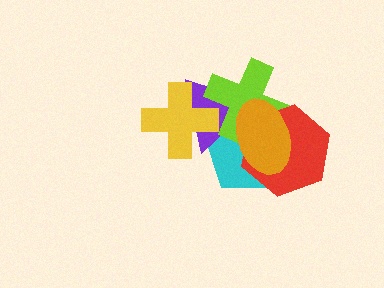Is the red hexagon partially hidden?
Yes, it is partially covered by another shape.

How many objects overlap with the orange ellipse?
4 objects overlap with the orange ellipse.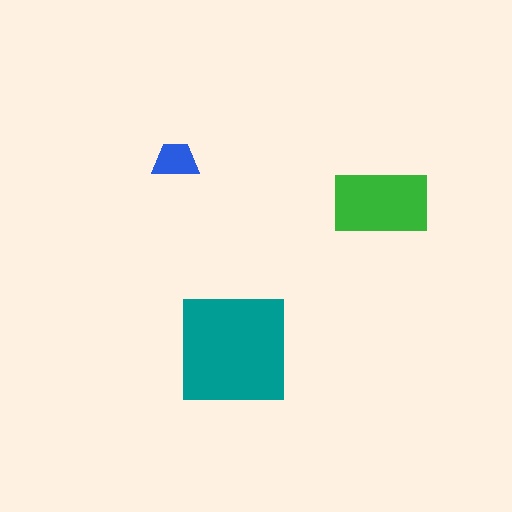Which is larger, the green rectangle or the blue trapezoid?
The green rectangle.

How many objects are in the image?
There are 3 objects in the image.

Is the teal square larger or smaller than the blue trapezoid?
Larger.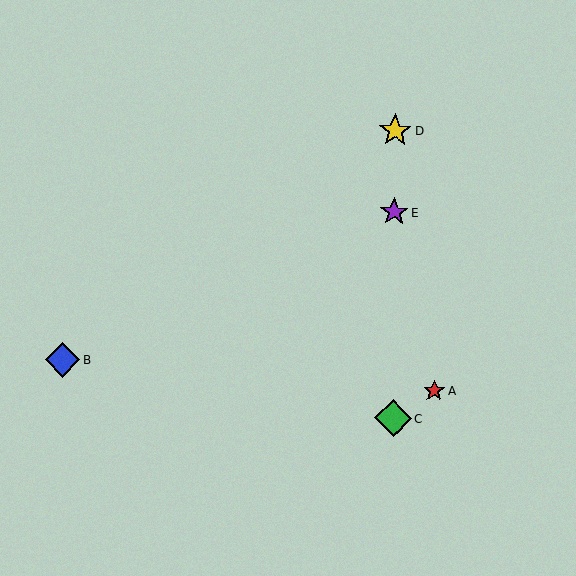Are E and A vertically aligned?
No, E is at x≈394 and A is at x≈434.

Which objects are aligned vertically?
Objects C, D, E are aligned vertically.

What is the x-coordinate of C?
Object C is at x≈394.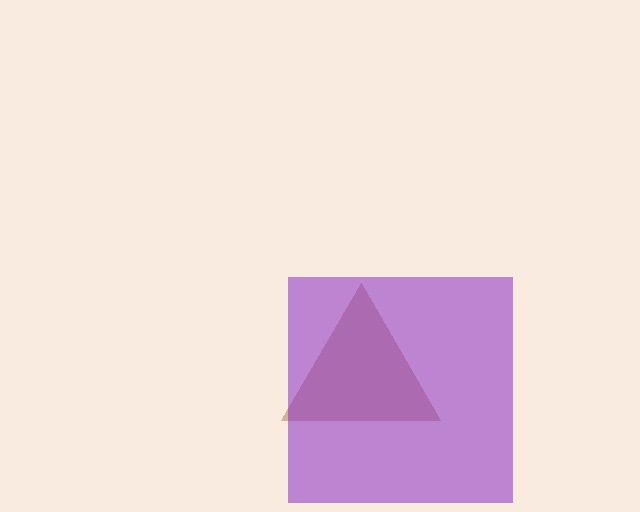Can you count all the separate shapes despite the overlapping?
Yes, there are 2 separate shapes.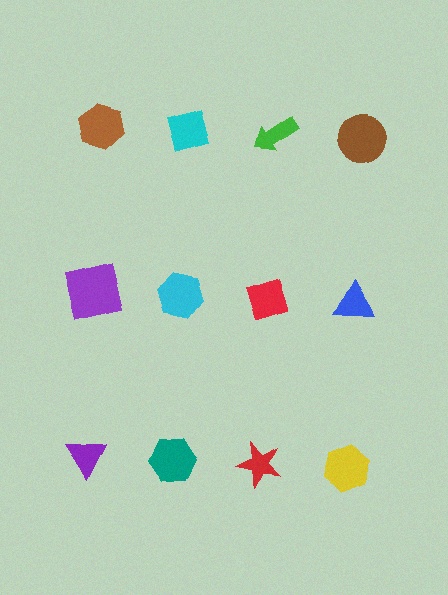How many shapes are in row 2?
4 shapes.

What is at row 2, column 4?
A blue triangle.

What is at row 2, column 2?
A cyan hexagon.